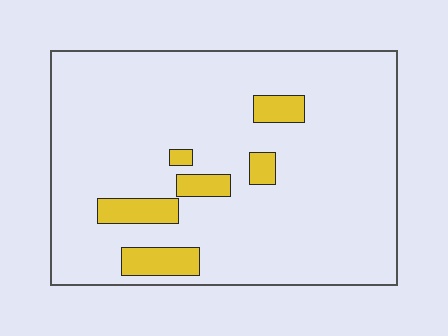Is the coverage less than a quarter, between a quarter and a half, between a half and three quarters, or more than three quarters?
Less than a quarter.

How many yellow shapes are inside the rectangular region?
6.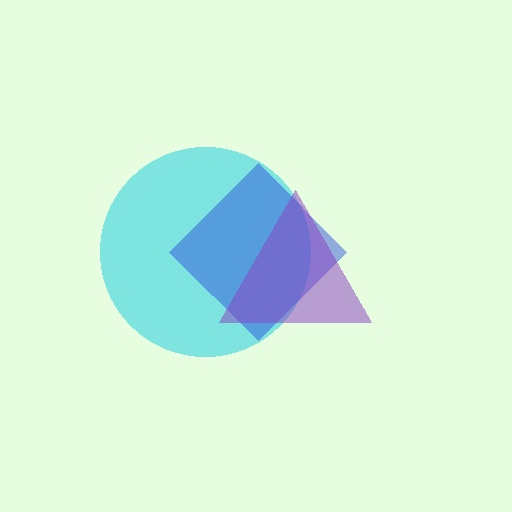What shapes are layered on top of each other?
The layered shapes are: a cyan circle, a blue diamond, a purple triangle.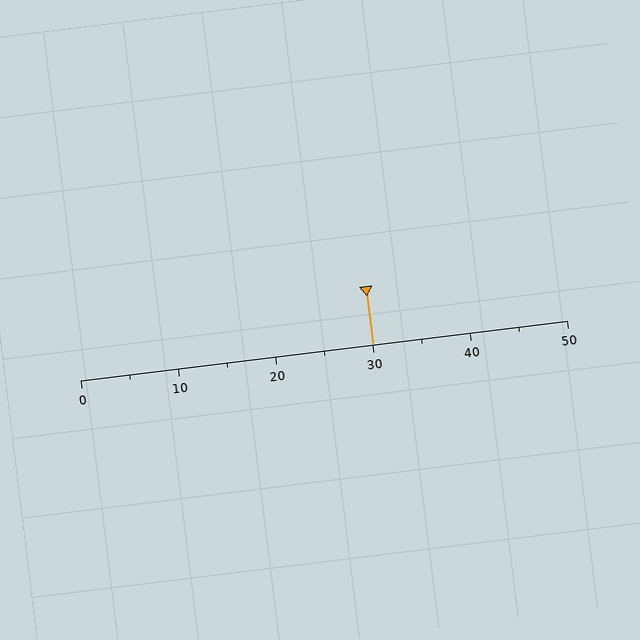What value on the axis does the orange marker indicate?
The marker indicates approximately 30.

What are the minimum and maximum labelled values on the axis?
The axis runs from 0 to 50.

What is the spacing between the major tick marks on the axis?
The major ticks are spaced 10 apart.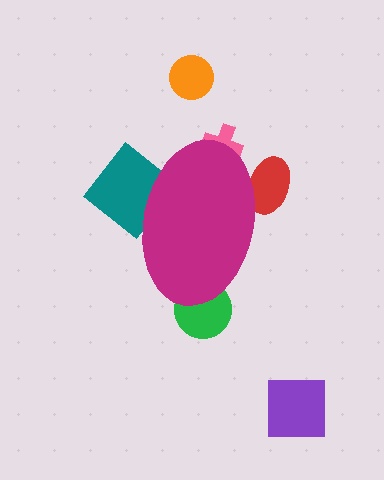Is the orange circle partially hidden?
No, the orange circle is fully visible.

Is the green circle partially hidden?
Yes, the green circle is partially hidden behind the magenta ellipse.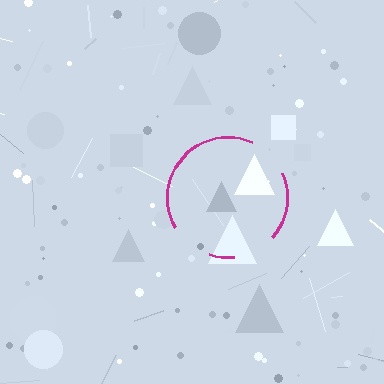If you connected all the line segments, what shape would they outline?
They would outline a circle.